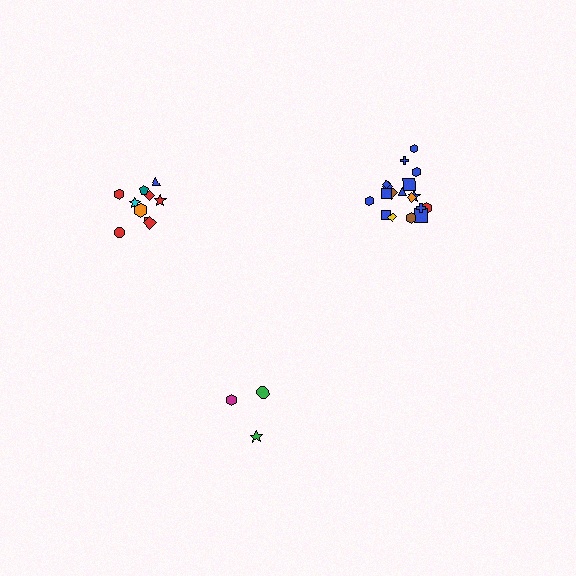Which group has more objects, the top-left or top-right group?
The top-right group.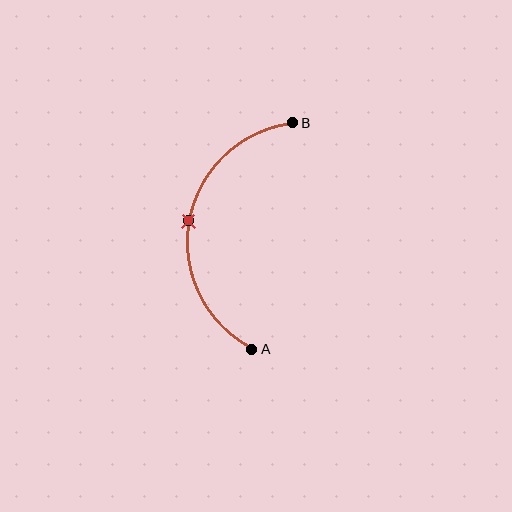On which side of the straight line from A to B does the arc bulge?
The arc bulges to the left of the straight line connecting A and B.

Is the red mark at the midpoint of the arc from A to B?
Yes. The red mark lies on the arc at equal arc-length from both A and B — it is the arc midpoint.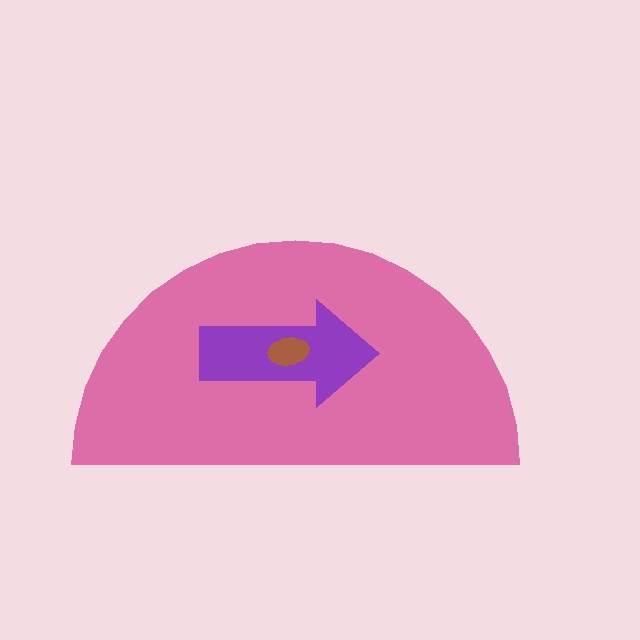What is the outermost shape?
The pink semicircle.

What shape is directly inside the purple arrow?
The brown ellipse.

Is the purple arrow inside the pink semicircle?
Yes.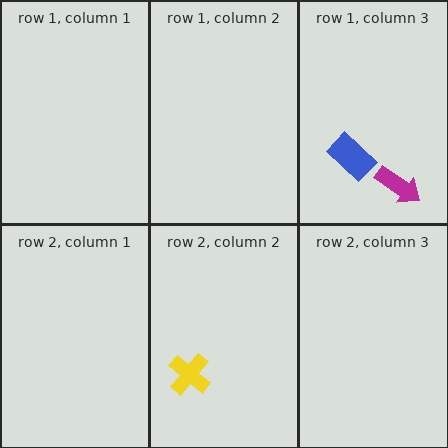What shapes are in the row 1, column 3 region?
The magenta arrow, the blue rectangle.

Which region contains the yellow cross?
The row 2, column 2 region.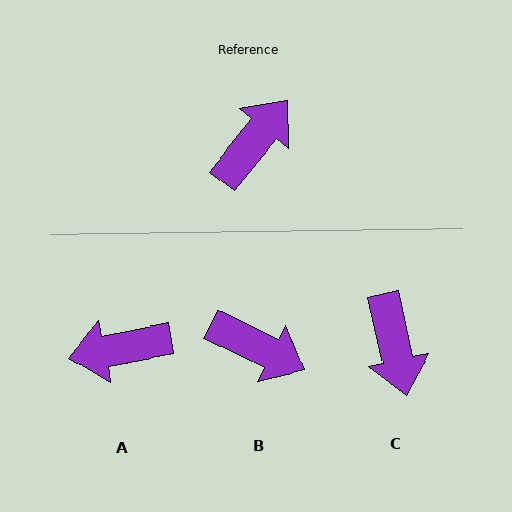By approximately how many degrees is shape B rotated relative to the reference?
Approximately 77 degrees clockwise.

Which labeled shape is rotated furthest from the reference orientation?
A, about 140 degrees away.